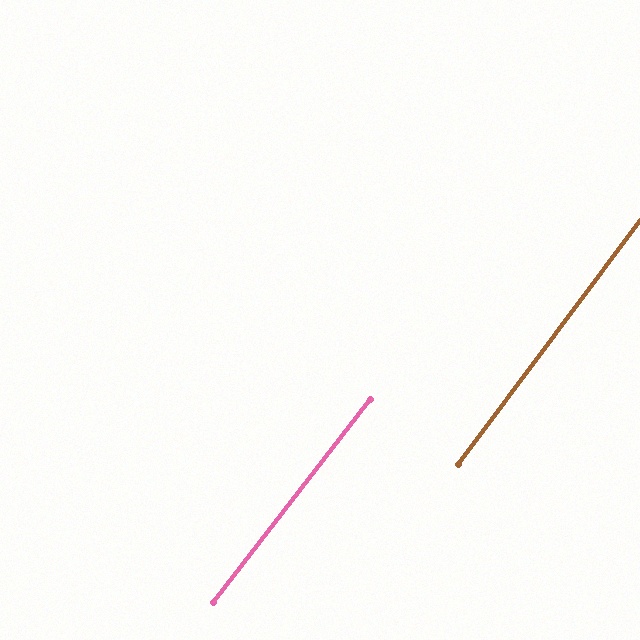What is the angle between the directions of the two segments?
Approximately 1 degree.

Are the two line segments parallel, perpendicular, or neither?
Parallel — their directions differ by only 0.8°.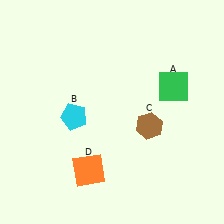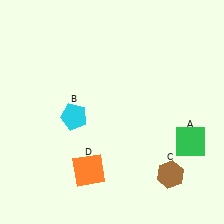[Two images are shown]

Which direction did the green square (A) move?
The green square (A) moved down.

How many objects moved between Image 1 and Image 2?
2 objects moved between the two images.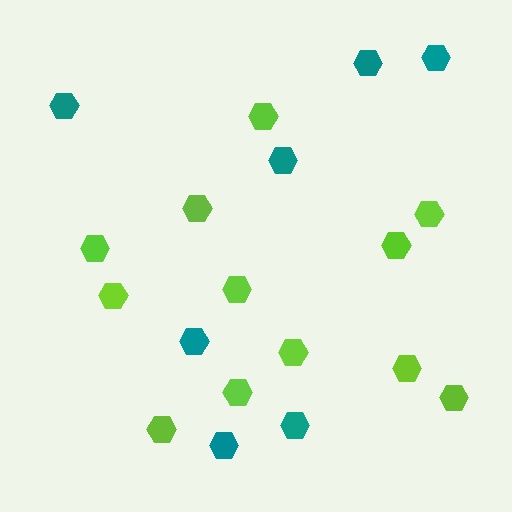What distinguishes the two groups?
There are 2 groups: one group of teal hexagons (7) and one group of lime hexagons (12).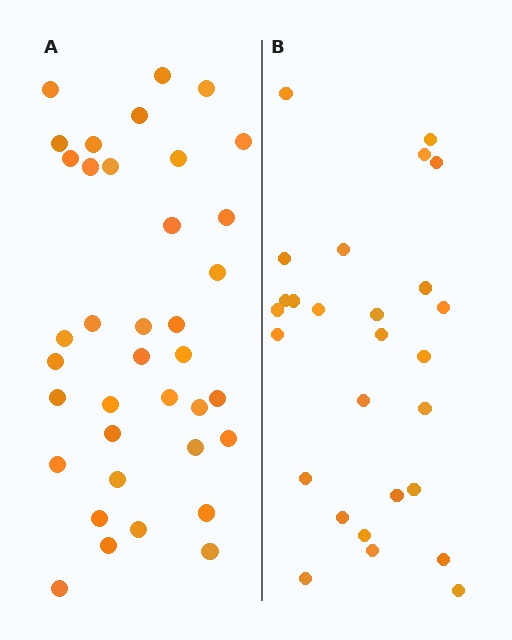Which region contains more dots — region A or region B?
Region A (the left region) has more dots.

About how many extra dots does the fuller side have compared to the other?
Region A has roughly 10 or so more dots than region B.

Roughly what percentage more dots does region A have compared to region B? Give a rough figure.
About 35% more.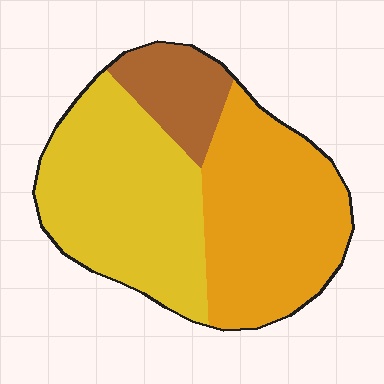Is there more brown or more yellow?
Yellow.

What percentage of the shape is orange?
Orange covers around 40% of the shape.